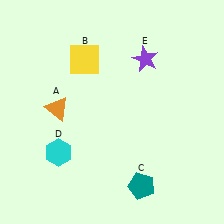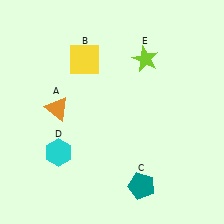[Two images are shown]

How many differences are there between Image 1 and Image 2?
There is 1 difference between the two images.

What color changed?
The star (E) changed from purple in Image 1 to lime in Image 2.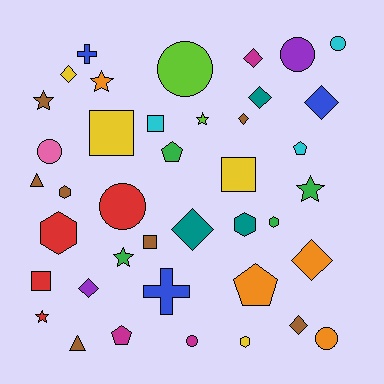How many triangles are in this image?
There are 2 triangles.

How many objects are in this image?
There are 40 objects.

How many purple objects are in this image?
There are 2 purple objects.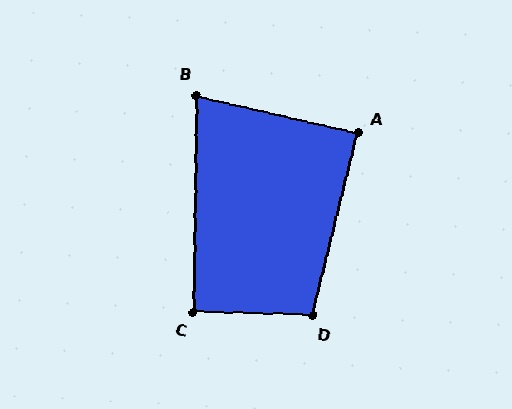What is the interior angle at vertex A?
Approximately 89 degrees (approximately right).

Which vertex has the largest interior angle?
D, at approximately 102 degrees.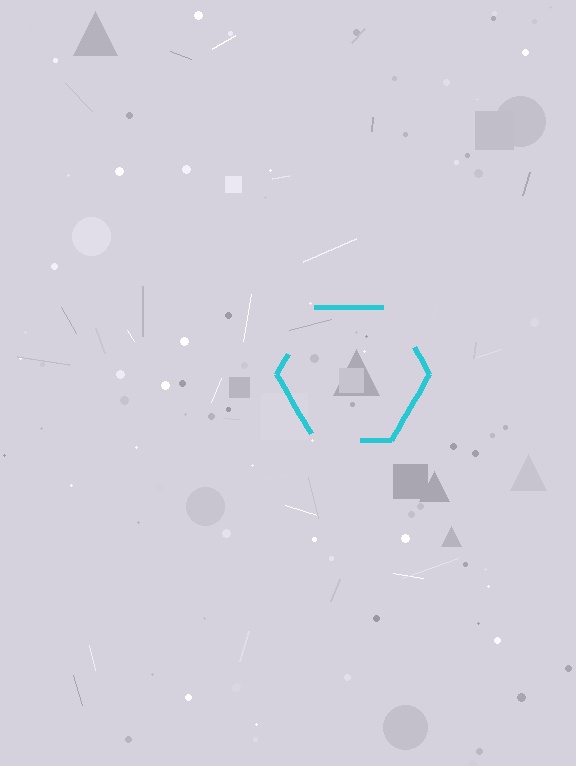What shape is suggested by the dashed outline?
The dashed outline suggests a hexagon.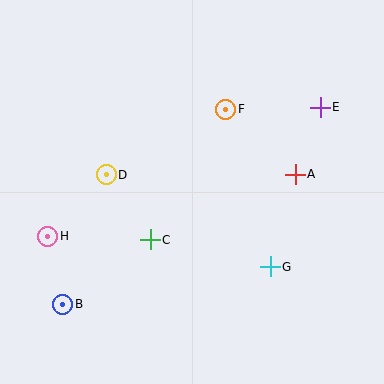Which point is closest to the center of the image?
Point C at (150, 240) is closest to the center.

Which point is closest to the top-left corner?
Point D is closest to the top-left corner.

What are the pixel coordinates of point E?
Point E is at (320, 107).